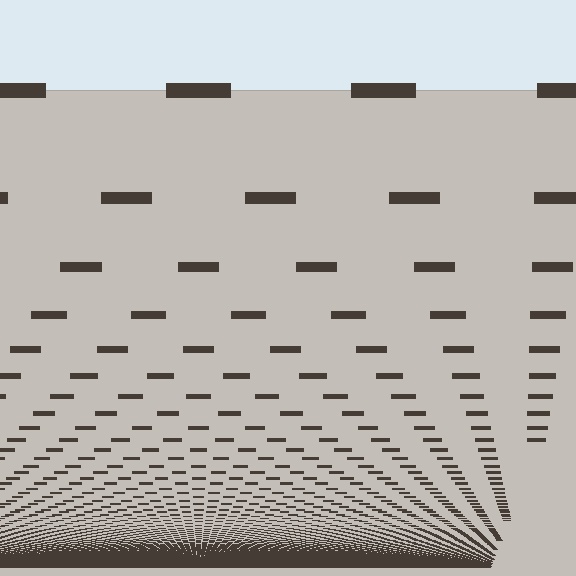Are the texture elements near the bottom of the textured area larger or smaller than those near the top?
Smaller. The gradient is inverted — elements near the bottom are smaller and denser.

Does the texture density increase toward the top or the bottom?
Density increases toward the bottom.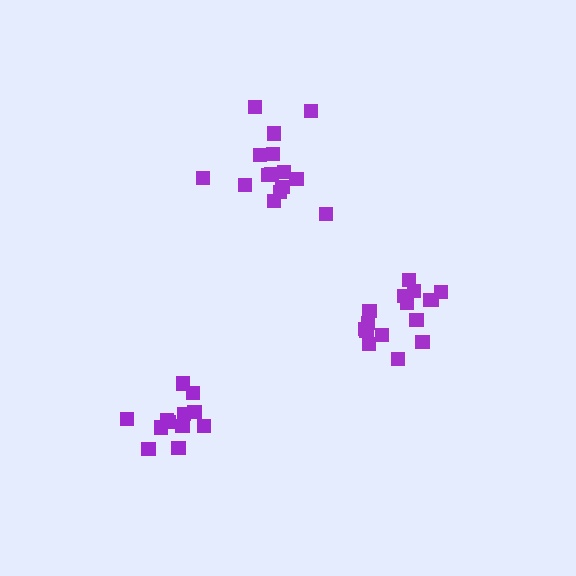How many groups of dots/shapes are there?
There are 3 groups.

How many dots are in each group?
Group 1: 15 dots, Group 2: 16 dots, Group 3: 12 dots (43 total).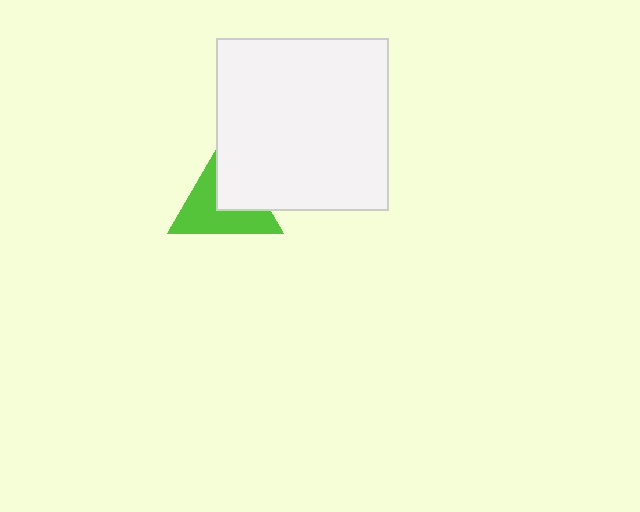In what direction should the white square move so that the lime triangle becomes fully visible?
The white square should move toward the upper-right. That is the shortest direction to clear the overlap and leave the lime triangle fully visible.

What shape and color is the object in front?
The object in front is a white square.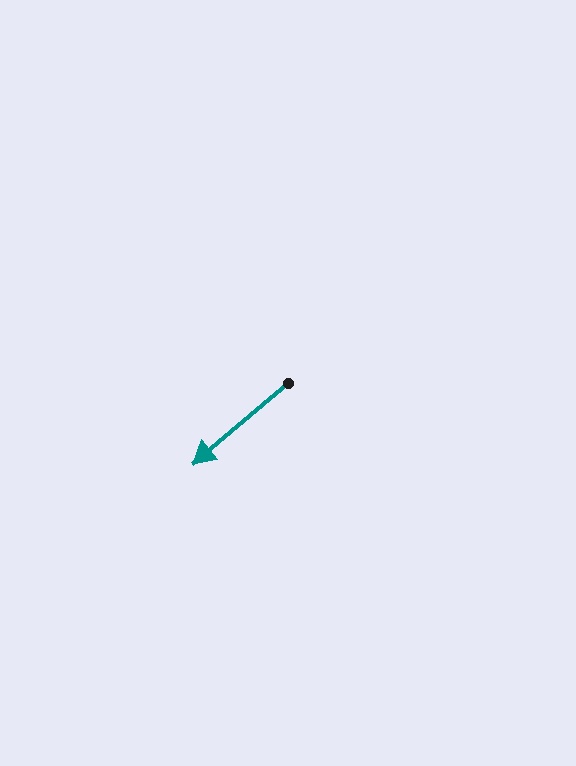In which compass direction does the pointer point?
Southwest.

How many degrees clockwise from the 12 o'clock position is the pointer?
Approximately 230 degrees.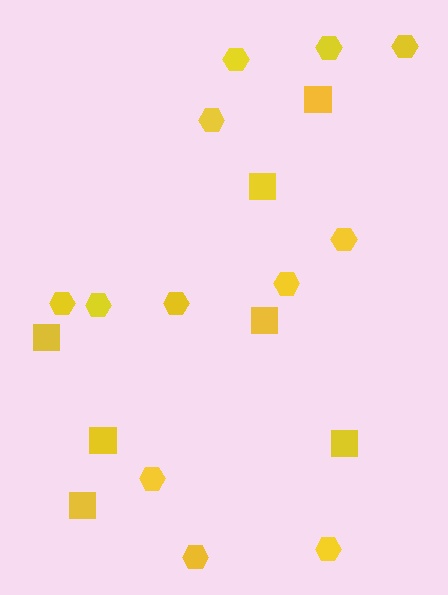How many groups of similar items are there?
There are 2 groups: one group of squares (7) and one group of hexagons (12).